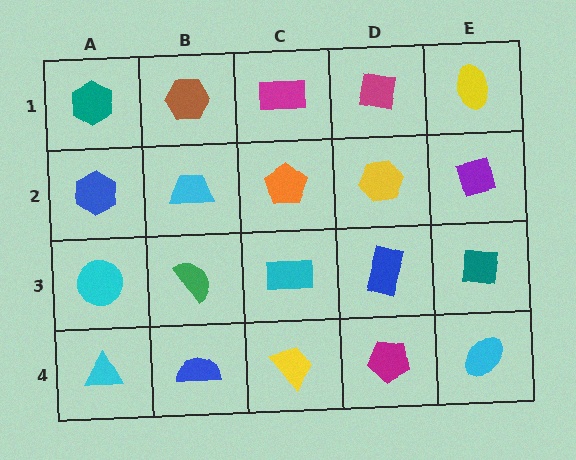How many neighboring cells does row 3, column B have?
4.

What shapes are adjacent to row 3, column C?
An orange pentagon (row 2, column C), a yellow trapezoid (row 4, column C), a green semicircle (row 3, column B), a blue rectangle (row 3, column D).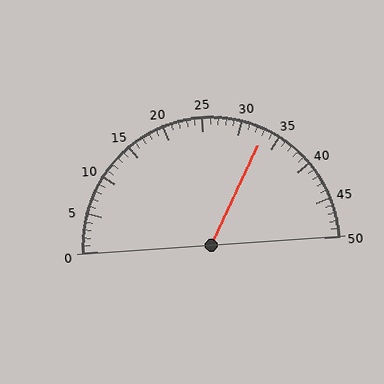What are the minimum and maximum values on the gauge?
The gauge ranges from 0 to 50.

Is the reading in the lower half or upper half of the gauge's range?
The reading is in the upper half of the range (0 to 50).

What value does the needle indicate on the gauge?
The needle indicates approximately 33.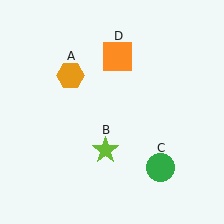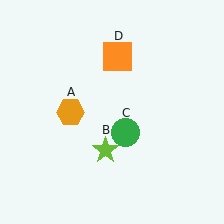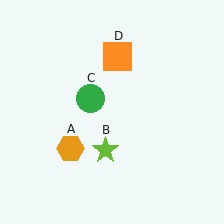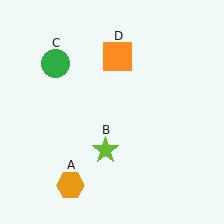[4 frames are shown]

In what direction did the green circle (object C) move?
The green circle (object C) moved up and to the left.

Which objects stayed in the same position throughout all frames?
Lime star (object B) and orange square (object D) remained stationary.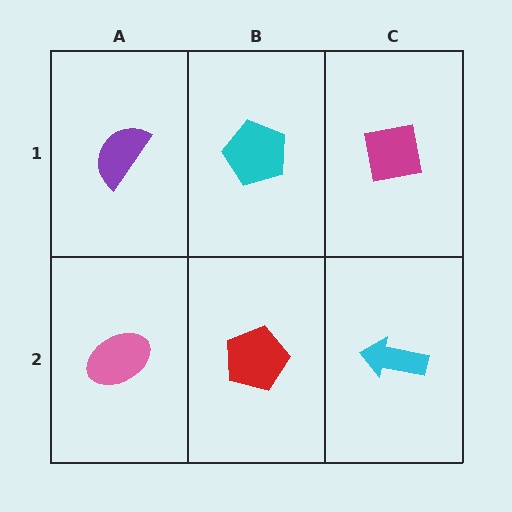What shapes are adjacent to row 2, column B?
A cyan pentagon (row 1, column B), a pink ellipse (row 2, column A), a cyan arrow (row 2, column C).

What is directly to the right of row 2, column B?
A cyan arrow.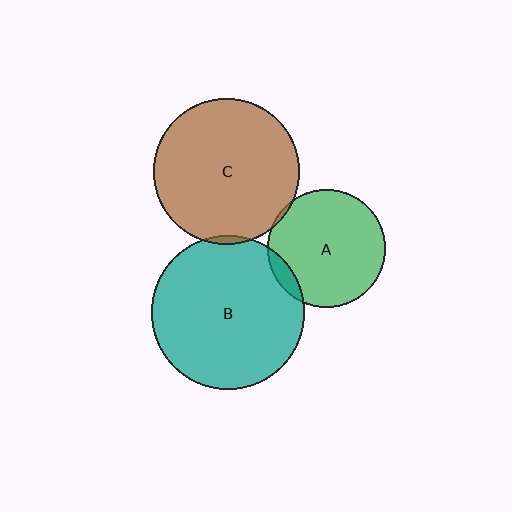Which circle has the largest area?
Circle B (teal).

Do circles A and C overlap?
Yes.